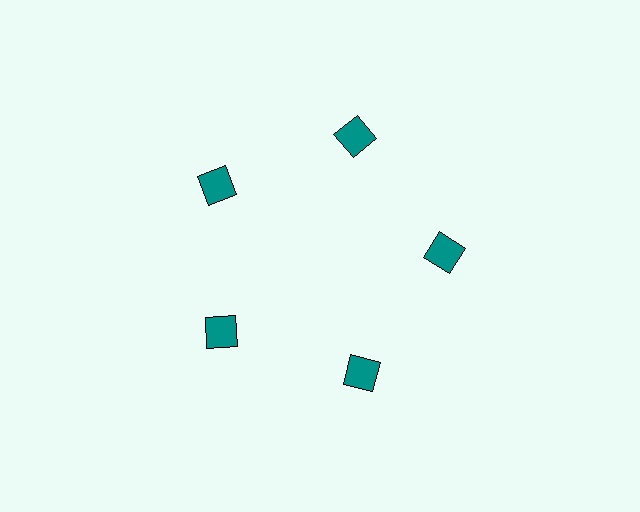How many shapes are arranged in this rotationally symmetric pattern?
There are 5 shapes, arranged in 5 groups of 1.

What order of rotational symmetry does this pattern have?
This pattern has 5-fold rotational symmetry.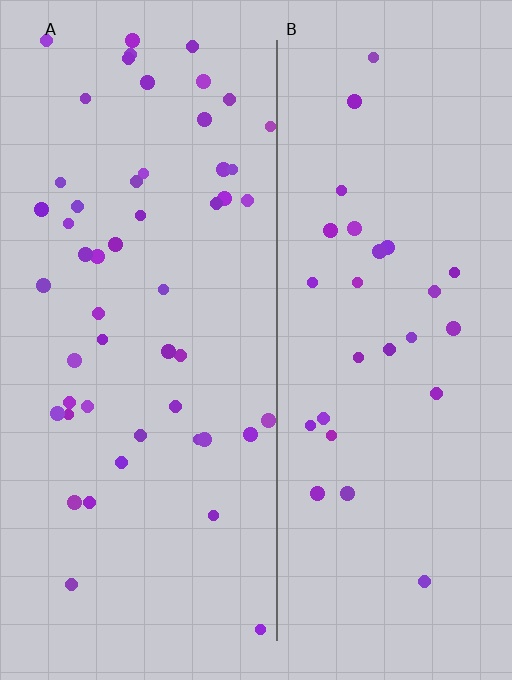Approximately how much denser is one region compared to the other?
Approximately 1.8× — region A over region B.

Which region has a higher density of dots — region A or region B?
A (the left).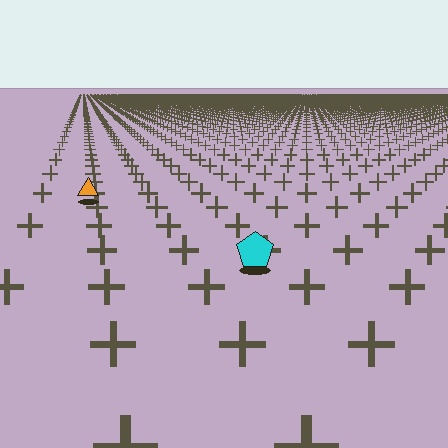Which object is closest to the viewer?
The cyan pentagon is closest. The texture marks near it are larger and more spread out.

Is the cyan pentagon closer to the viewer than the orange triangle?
Yes. The cyan pentagon is closer — you can tell from the texture gradient: the ground texture is coarser near it.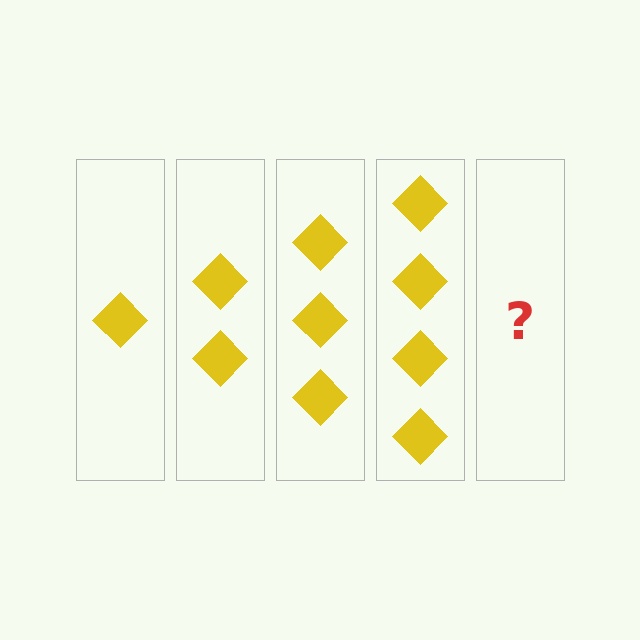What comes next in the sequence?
The next element should be 5 diamonds.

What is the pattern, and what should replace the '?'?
The pattern is that each step adds one more diamond. The '?' should be 5 diamonds.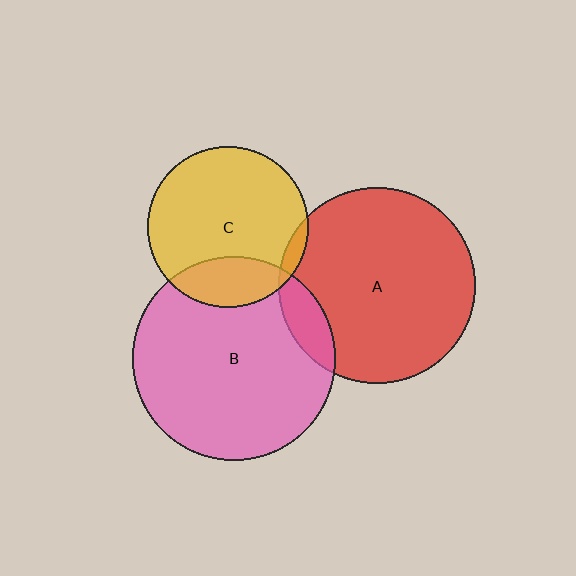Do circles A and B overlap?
Yes.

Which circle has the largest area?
Circle B (pink).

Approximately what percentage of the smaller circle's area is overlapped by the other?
Approximately 10%.